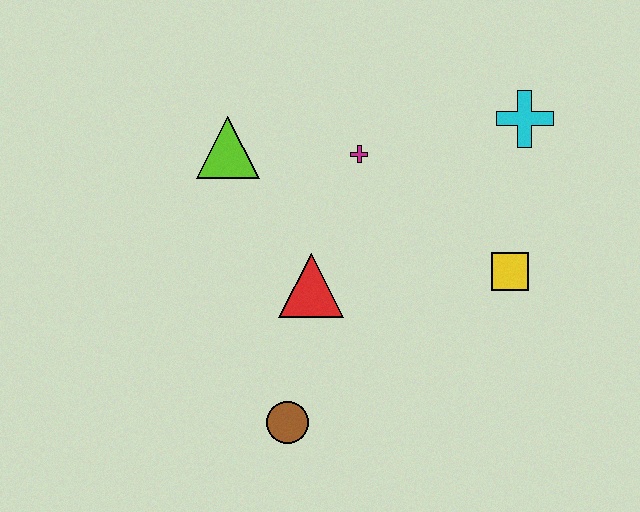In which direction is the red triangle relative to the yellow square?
The red triangle is to the left of the yellow square.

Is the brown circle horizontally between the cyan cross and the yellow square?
No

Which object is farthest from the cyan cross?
The brown circle is farthest from the cyan cross.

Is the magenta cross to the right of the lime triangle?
Yes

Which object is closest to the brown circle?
The red triangle is closest to the brown circle.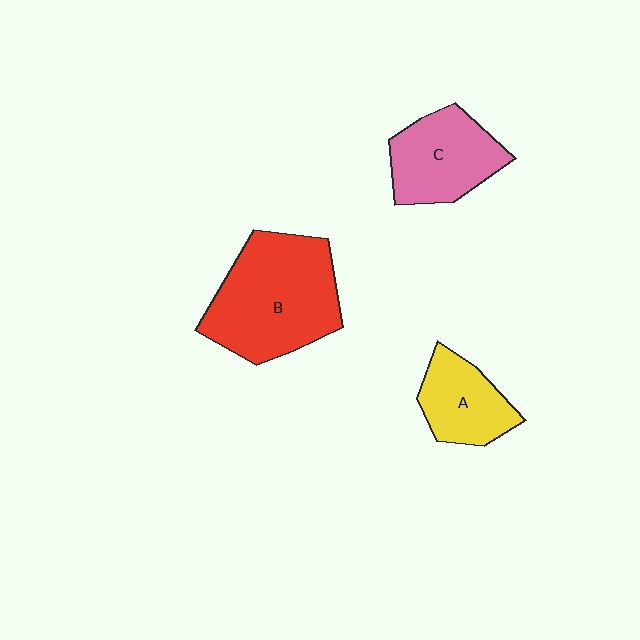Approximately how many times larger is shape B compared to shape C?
Approximately 1.6 times.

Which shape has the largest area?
Shape B (red).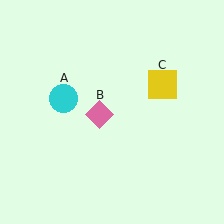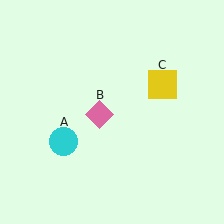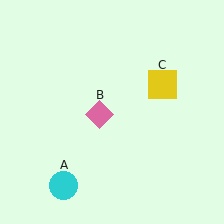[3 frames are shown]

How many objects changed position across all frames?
1 object changed position: cyan circle (object A).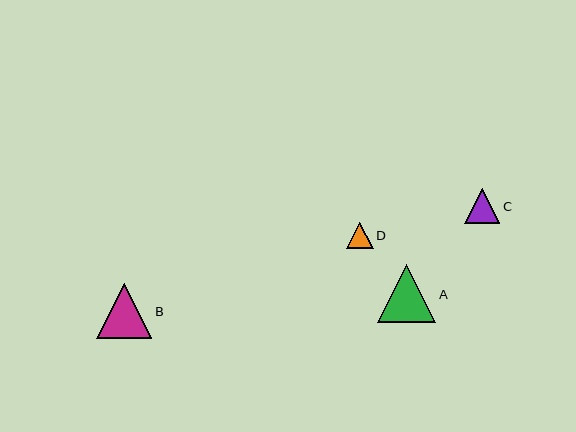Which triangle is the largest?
Triangle A is the largest with a size of approximately 58 pixels.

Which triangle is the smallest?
Triangle D is the smallest with a size of approximately 26 pixels.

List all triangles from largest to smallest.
From largest to smallest: A, B, C, D.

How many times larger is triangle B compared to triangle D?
Triangle B is approximately 2.1 times the size of triangle D.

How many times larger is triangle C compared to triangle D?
Triangle C is approximately 1.3 times the size of triangle D.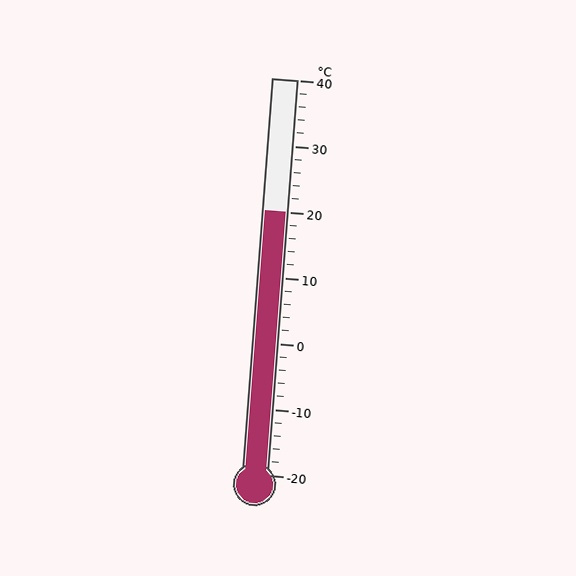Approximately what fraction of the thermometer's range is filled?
The thermometer is filled to approximately 65% of its range.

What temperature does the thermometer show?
The thermometer shows approximately 20°C.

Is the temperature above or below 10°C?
The temperature is above 10°C.